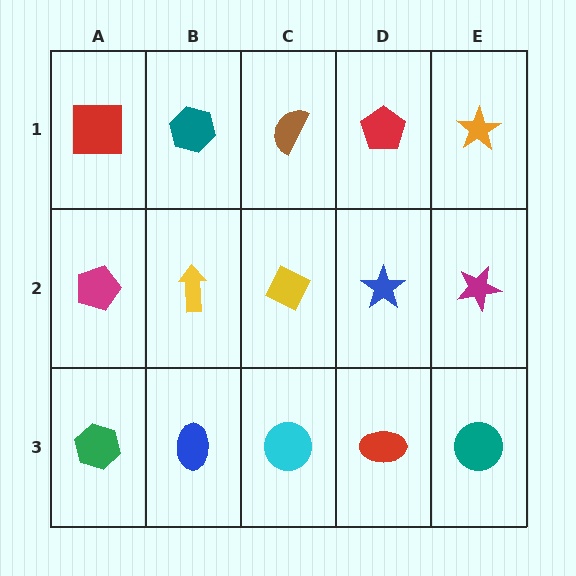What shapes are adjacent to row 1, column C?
A yellow diamond (row 2, column C), a teal hexagon (row 1, column B), a red pentagon (row 1, column D).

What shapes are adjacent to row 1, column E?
A magenta star (row 2, column E), a red pentagon (row 1, column D).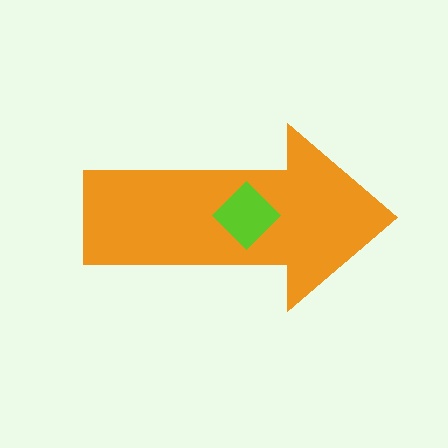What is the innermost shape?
The lime diamond.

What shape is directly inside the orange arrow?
The lime diamond.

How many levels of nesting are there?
2.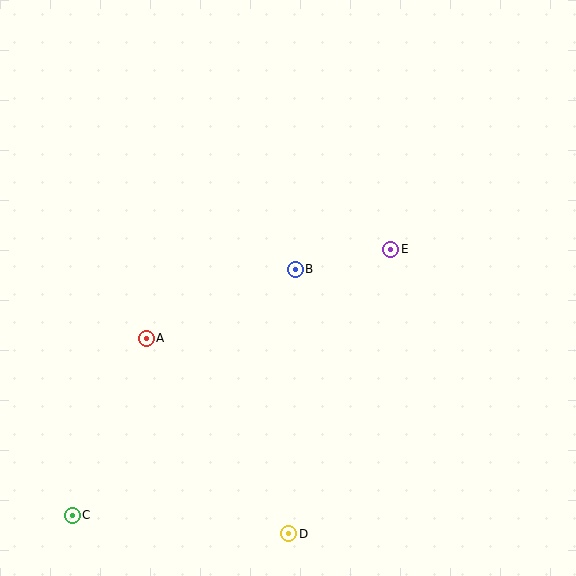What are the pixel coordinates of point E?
Point E is at (391, 250).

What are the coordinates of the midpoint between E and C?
The midpoint between E and C is at (231, 382).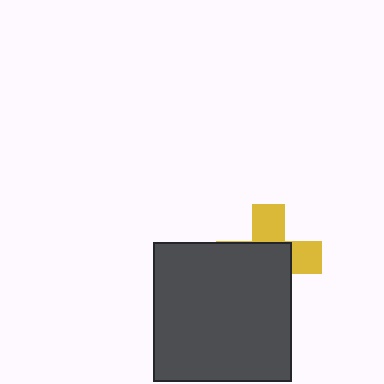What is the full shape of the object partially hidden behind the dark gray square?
The partially hidden object is a yellow cross.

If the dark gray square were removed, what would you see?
You would see the complete yellow cross.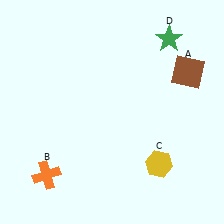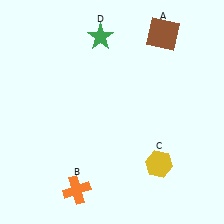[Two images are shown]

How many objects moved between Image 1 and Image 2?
3 objects moved between the two images.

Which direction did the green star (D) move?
The green star (D) moved left.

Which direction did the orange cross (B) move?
The orange cross (B) moved right.